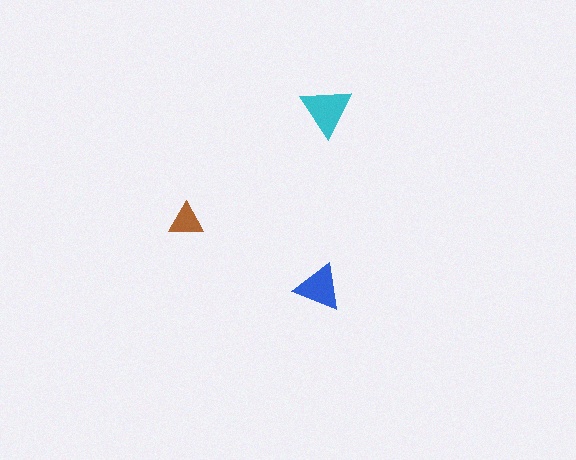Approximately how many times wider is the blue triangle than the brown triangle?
About 1.5 times wider.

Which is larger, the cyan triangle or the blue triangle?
The cyan one.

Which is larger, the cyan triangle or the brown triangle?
The cyan one.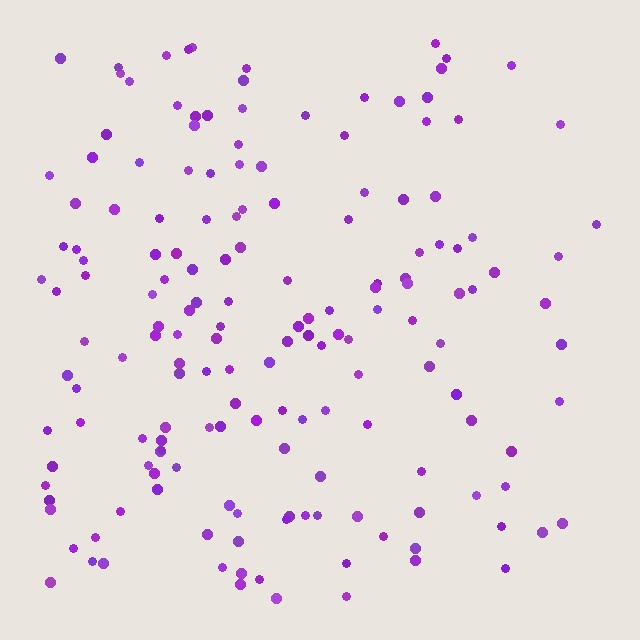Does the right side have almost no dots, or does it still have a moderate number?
Still a moderate number, just noticeably fewer than the left.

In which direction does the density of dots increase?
From right to left, with the left side densest.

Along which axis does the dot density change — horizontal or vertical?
Horizontal.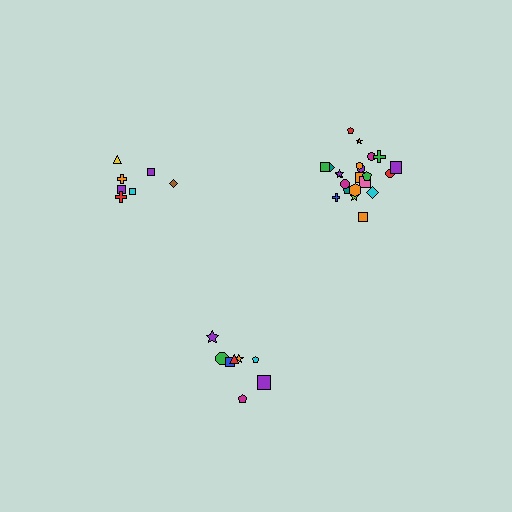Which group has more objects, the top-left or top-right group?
The top-right group.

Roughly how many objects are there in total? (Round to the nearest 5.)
Roughly 35 objects in total.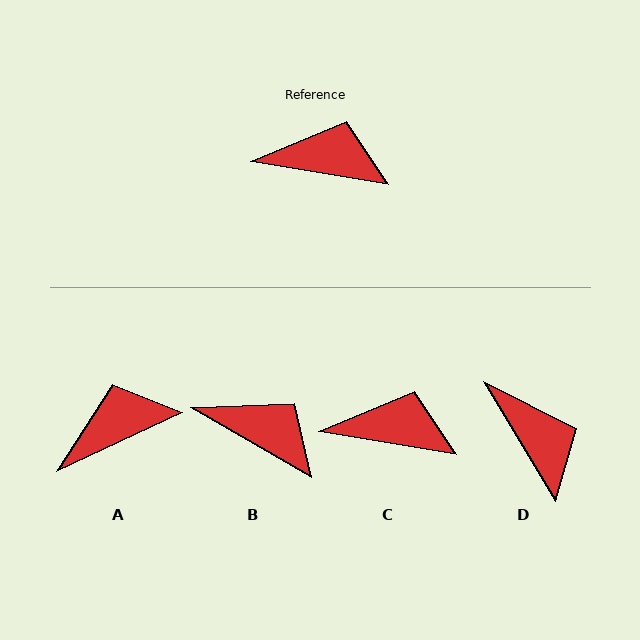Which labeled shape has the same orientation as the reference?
C.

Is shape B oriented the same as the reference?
No, it is off by about 20 degrees.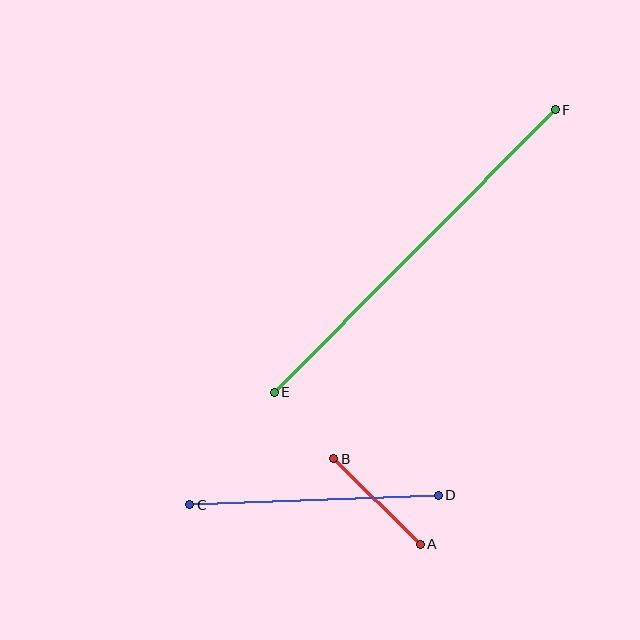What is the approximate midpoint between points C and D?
The midpoint is at approximately (314, 500) pixels.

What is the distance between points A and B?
The distance is approximately 122 pixels.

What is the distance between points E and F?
The distance is approximately 399 pixels.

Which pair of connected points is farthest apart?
Points E and F are farthest apart.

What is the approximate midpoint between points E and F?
The midpoint is at approximately (415, 251) pixels.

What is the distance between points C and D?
The distance is approximately 249 pixels.